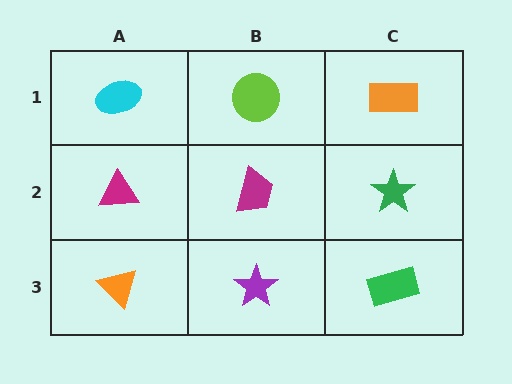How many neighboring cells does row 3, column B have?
3.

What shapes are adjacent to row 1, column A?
A magenta triangle (row 2, column A), a lime circle (row 1, column B).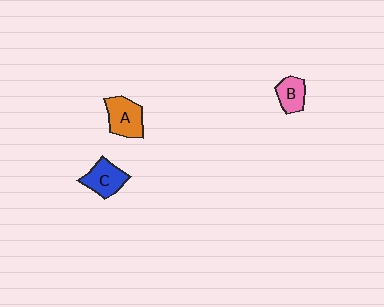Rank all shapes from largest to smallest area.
From largest to smallest: A (orange), C (blue), B (pink).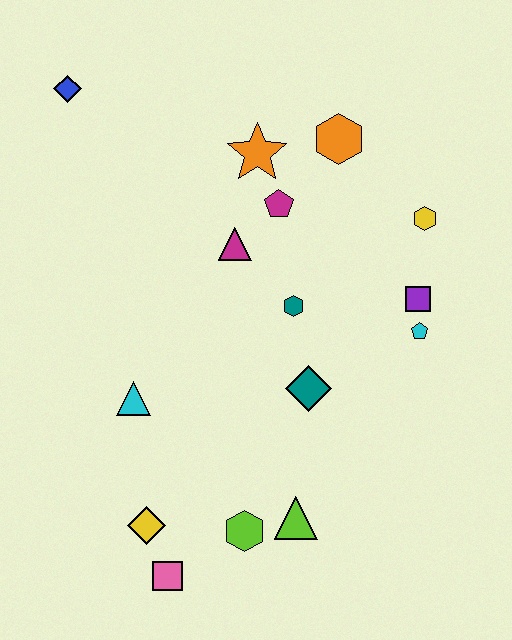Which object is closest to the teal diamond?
The teal hexagon is closest to the teal diamond.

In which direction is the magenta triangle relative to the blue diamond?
The magenta triangle is to the right of the blue diamond.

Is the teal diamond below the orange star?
Yes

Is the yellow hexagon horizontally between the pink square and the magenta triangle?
No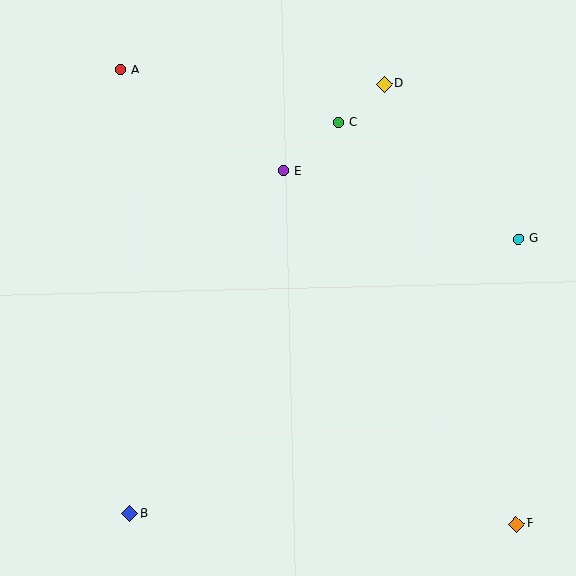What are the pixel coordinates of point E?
Point E is at (284, 171).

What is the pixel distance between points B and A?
The distance between B and A is 444 pixels.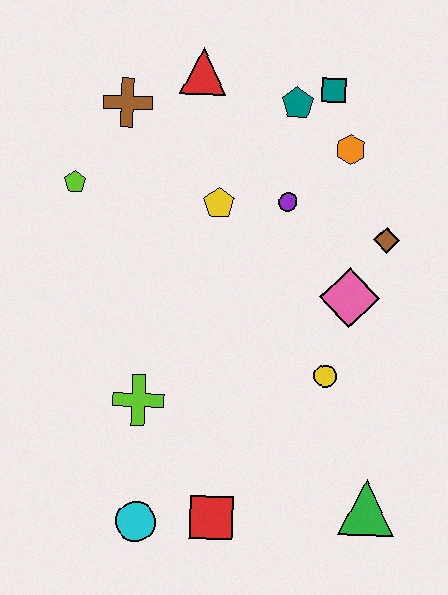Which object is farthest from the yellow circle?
The brown cross is farthest from the yellow circle.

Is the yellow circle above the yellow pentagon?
No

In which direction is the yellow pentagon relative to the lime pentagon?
The yellow pentagon is to the right of the lime pentagon.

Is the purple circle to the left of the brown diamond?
Yes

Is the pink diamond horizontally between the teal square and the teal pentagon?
No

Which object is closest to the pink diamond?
The brown diamond is closest to the pink diamond.